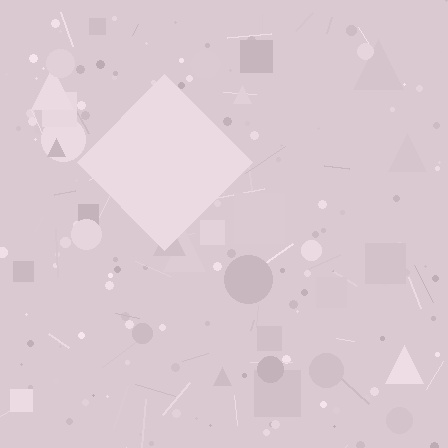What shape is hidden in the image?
A diamond is hidden in the image.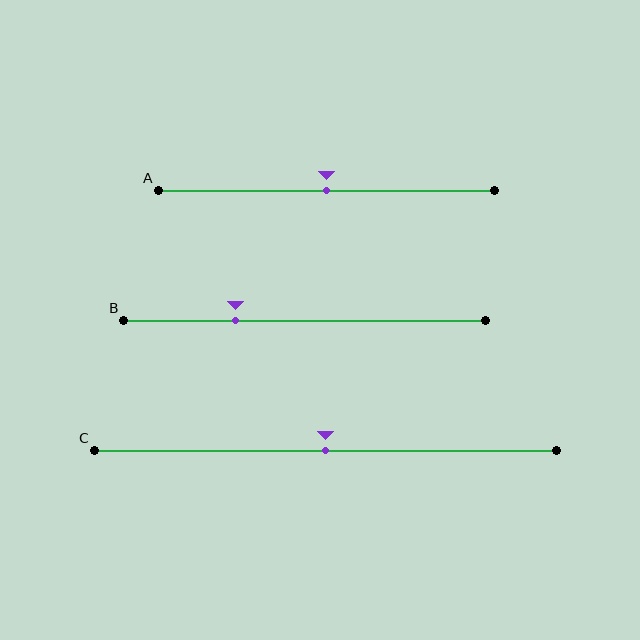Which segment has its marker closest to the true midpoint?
Segment A has its marker closest to the true midpoint.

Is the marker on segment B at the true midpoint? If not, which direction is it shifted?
No, the marker on segment B is shifted to the left by about 19% of the segment length.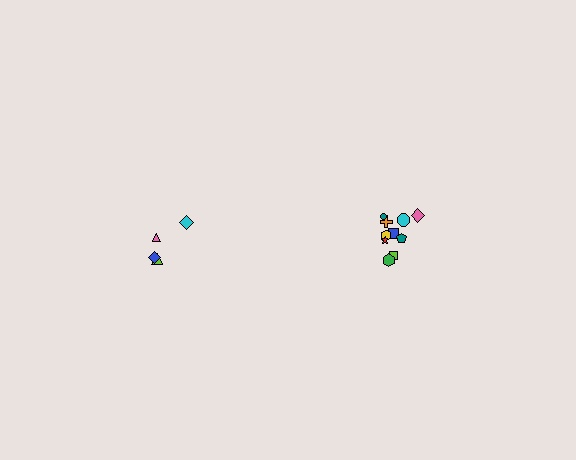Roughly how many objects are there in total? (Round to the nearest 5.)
Roughly 15 objects in total.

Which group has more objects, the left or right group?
The right group.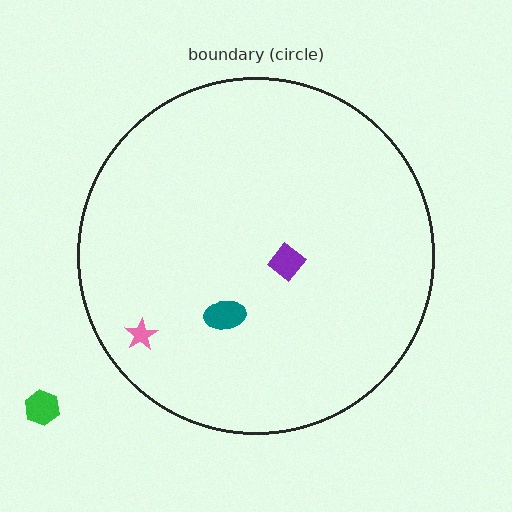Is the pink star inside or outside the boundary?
Inside.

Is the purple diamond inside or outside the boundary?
Inside.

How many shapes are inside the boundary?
3 inside, 1 outside.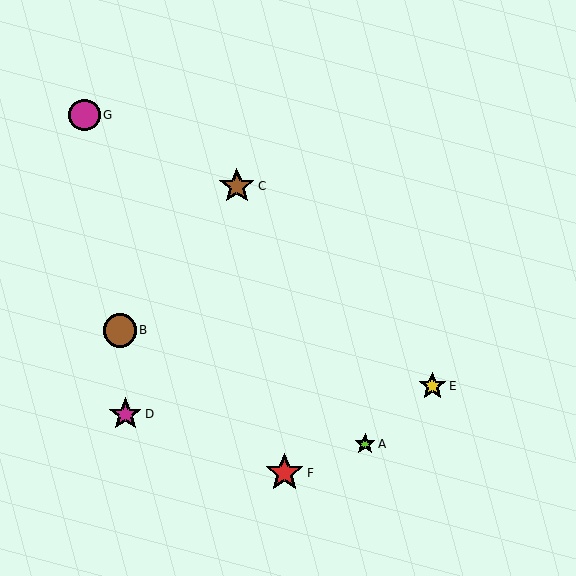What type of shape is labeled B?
Shape B is a brown circle.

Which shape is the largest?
The red star (labeled F) is the largest.